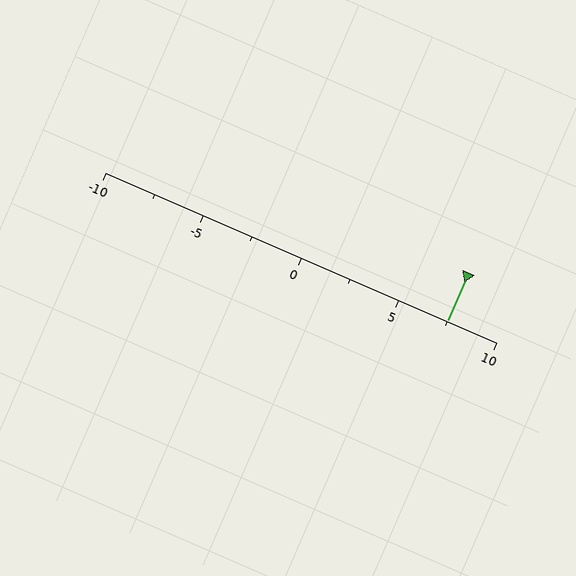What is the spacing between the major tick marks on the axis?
The major ticks are spaced 5 apart.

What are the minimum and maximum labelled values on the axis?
The axis runs from -10 to 10.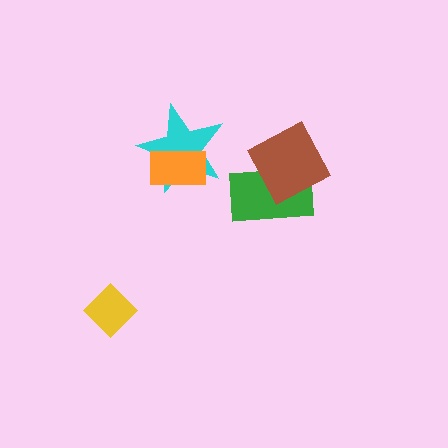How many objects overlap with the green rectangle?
1 object overlaps with the green rectangle.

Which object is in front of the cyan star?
The orange rectangle is in front of the cyan star.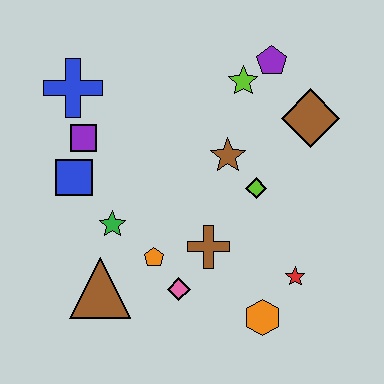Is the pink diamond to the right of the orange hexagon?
No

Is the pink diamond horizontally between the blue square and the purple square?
No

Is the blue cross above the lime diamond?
Yes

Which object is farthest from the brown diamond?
The brown triangle is farthest from the brown diamond.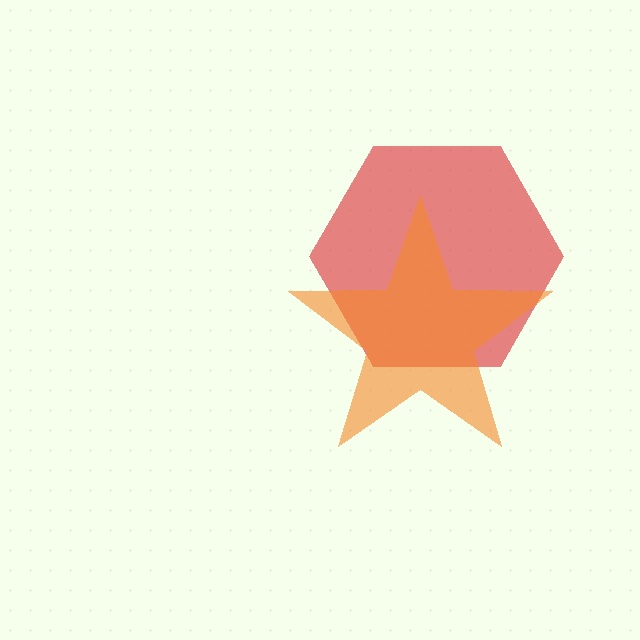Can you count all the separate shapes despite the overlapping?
Yes, there are 2 separate shapes.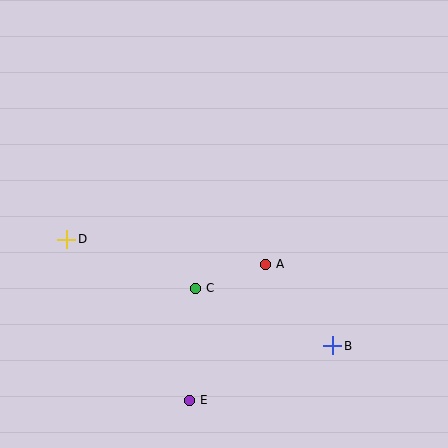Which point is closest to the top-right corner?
Point A is closest to the top-right corner.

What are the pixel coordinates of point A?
Point A is at (265, 264).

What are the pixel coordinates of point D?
Point D is at (67, 239).